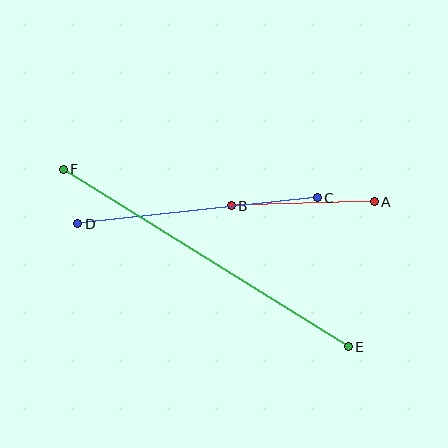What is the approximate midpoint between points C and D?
The midpoint is at approximately (198, 211) pixels.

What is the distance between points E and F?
The distance is approximately 336 pixels.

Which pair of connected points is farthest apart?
Points E and F are farthest apart.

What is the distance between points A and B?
The distance is approximately 143 pixels.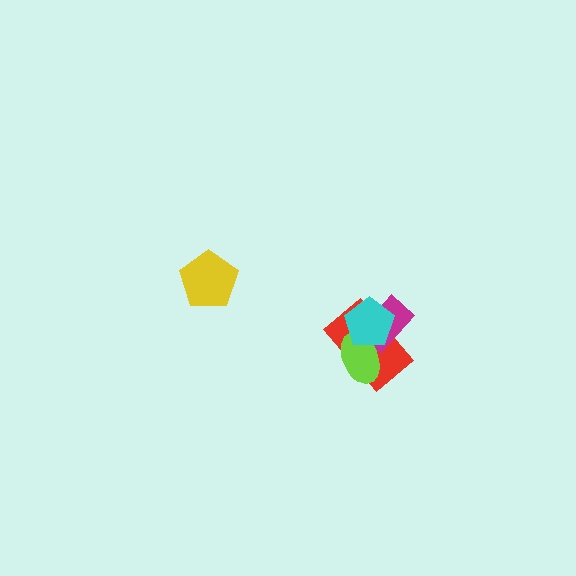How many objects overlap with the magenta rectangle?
3 objects overlap with the magenta rectangle.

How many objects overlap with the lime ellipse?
3 objects overlap with the lime ellipse.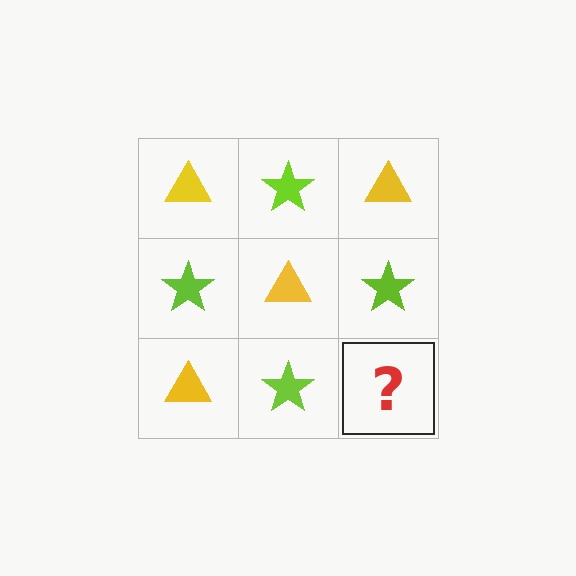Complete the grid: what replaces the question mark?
The question mark should be replaced with a yellow triangle.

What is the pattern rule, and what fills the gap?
The rule is that it alternates yellow triangle and lime star in a checkerboard pattern. The gap should be filled with a yellow triangle.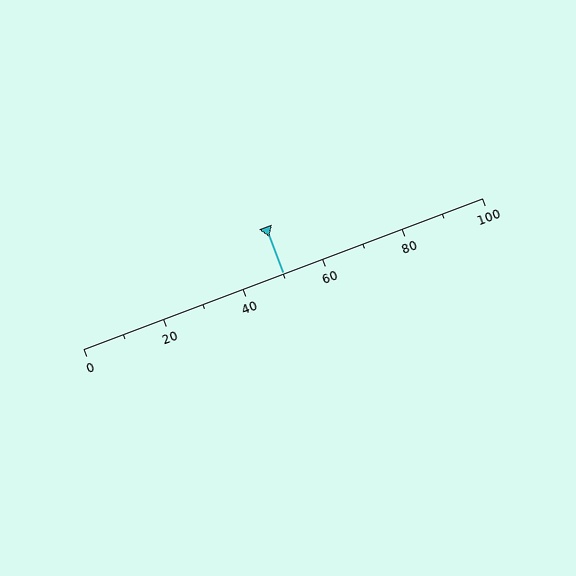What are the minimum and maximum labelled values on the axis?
The axis runs from 0 to 100.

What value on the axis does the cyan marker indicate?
The marker indicates approximately 50.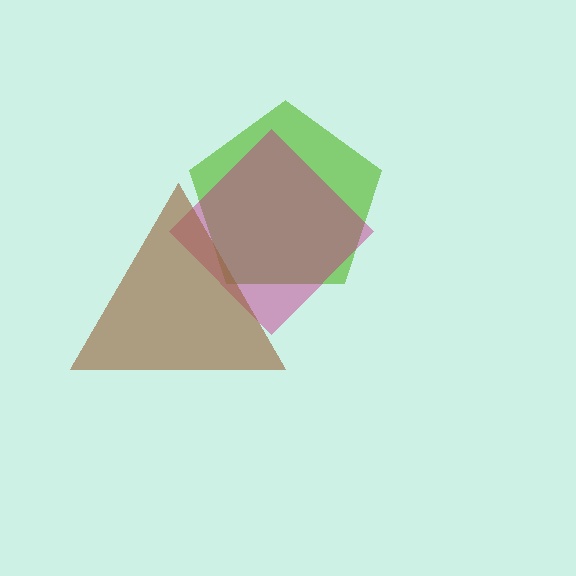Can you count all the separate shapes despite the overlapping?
Yes, there are 3 separate shapes.